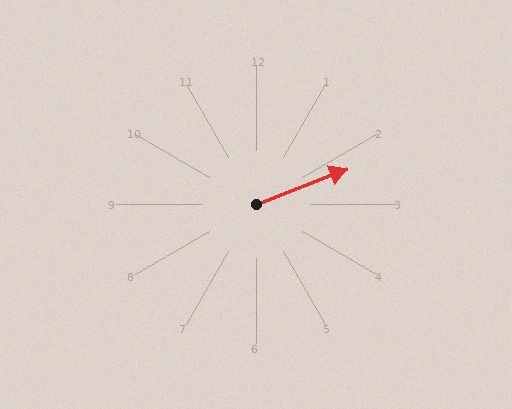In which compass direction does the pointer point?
East.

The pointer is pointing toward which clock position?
Roughly 2 o'clock.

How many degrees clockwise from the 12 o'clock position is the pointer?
Approximately 69 degrees.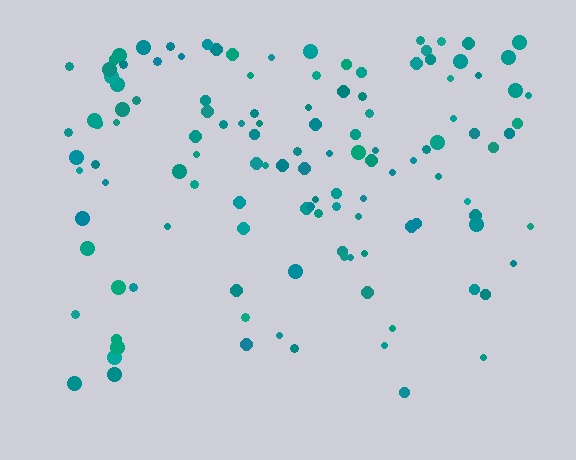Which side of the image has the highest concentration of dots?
The top.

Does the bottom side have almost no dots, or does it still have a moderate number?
Still a moderate number, just noticeably fewer than the top.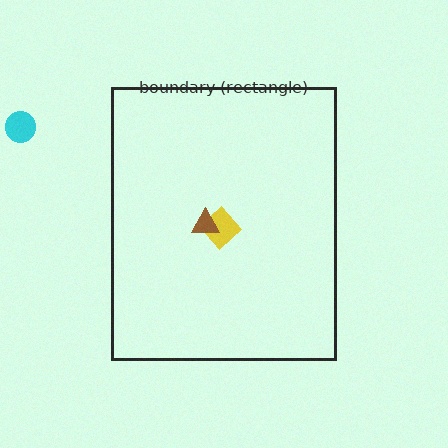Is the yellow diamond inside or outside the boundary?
Inside.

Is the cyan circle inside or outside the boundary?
Outside.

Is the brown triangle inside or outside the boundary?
Inside.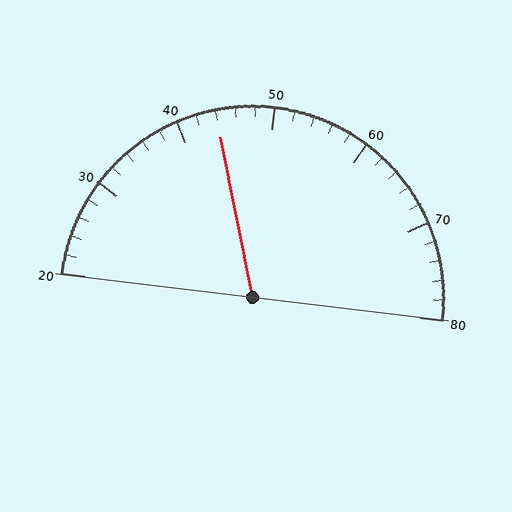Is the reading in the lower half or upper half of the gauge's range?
The reading is in the lower half of the range (20 to 80).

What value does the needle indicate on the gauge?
The needle indicates approximately 44.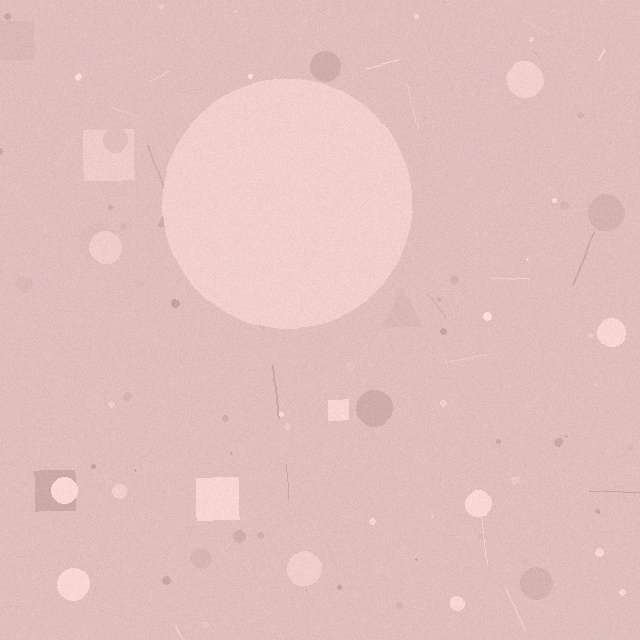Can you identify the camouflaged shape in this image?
The camouflaged shape is a circle.